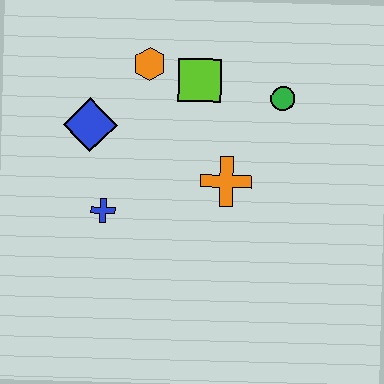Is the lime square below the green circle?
No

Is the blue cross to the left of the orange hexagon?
Yes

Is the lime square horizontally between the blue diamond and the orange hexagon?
No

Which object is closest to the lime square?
The orange hexagon is closest to the lime square.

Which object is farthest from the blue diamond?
The green circle is farthest from the blue diamond.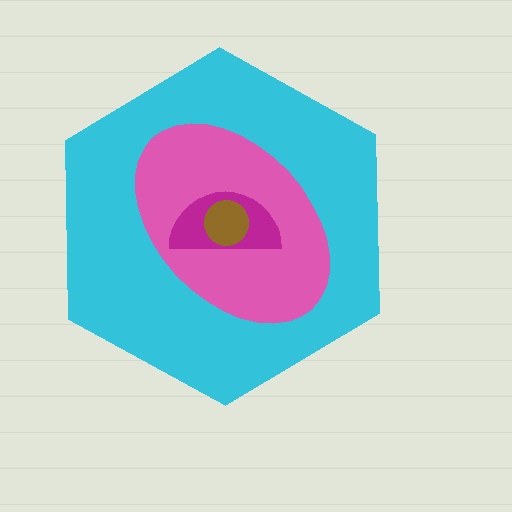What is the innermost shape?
The brown circle.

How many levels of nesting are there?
4.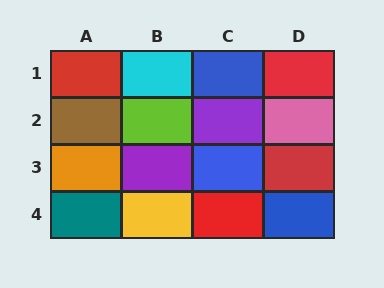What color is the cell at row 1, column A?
Red.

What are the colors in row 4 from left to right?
Teal, yellow, red, blue.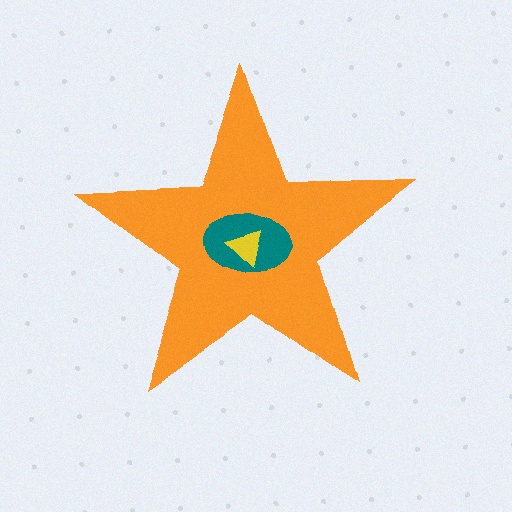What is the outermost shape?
The orange star.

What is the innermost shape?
The yellow triangle.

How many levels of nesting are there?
3.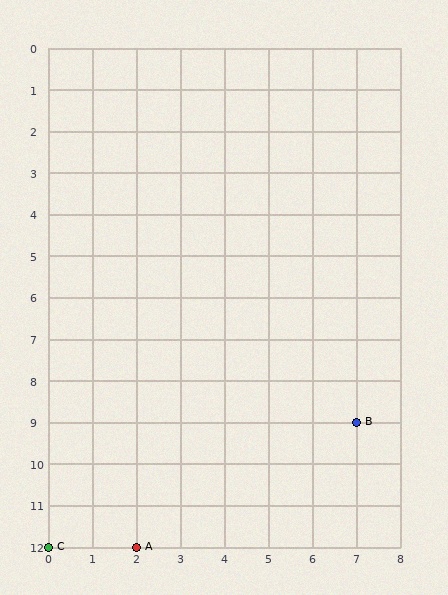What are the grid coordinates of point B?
Point B is at grid coordinates (7, 9).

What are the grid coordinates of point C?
Point C is at grid coordinates (0, 12).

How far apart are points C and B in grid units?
Points C and B are 7 columns and 3 rows apart (about 7.6 grid units diagonally).